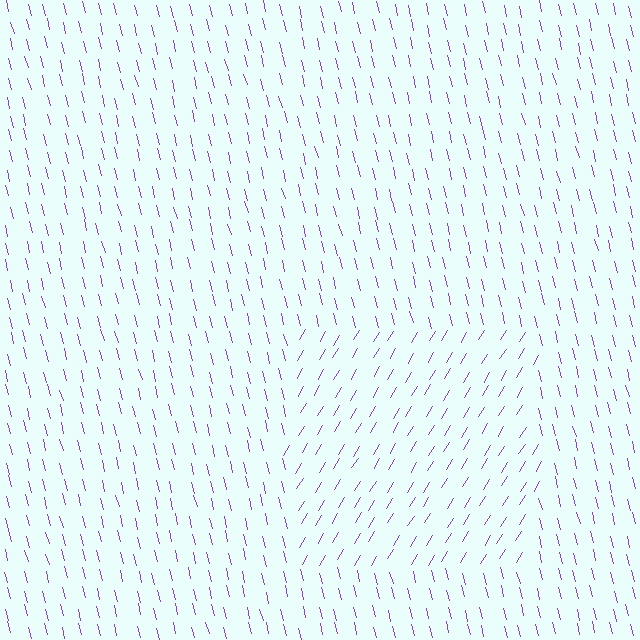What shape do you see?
I see a rectangle.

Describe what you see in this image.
The image is filled with small purple line segments. A rectangle region in the image has lines oriented differently from the surrounding lines, creating a visible texture boundary.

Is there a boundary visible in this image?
Yes, there is a texture boundary formed by a change in line orientation.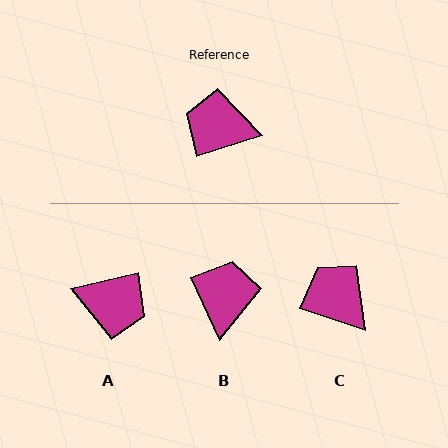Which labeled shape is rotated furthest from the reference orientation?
A, about 176 degrees away.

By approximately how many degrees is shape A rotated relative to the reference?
Approximately 176 degrees counter-clockwise.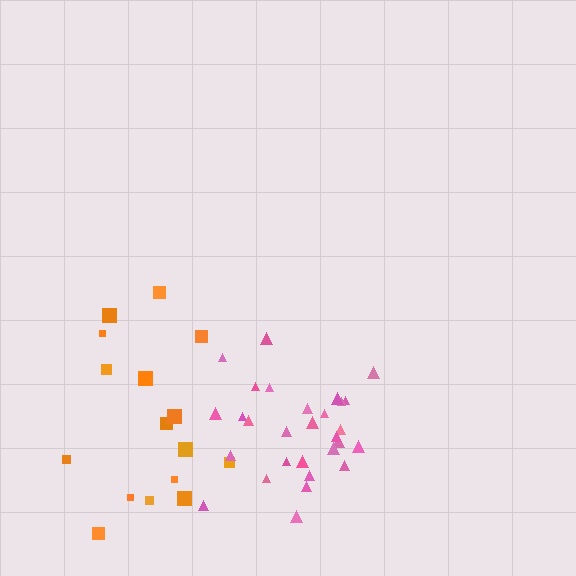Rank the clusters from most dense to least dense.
pink, orange.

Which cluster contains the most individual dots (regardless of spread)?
Pink (29).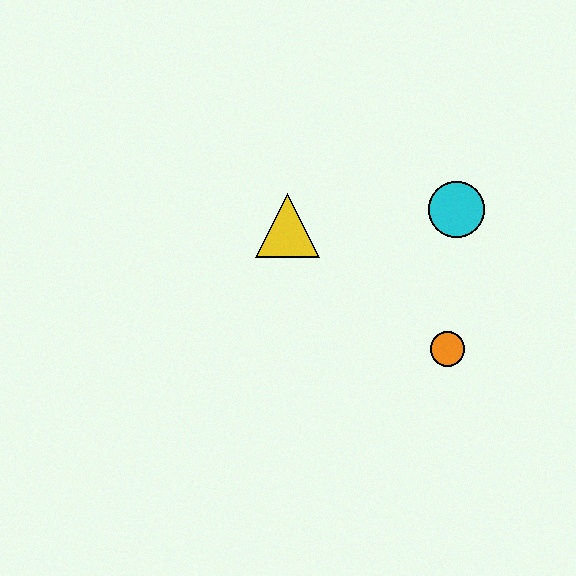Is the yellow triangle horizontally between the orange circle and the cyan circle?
No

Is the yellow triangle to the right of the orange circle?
No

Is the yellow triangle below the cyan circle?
Yes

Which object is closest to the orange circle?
The cyan circle is closest to the orange circle.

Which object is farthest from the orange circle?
The yellow triangle is farthest from the orange circle.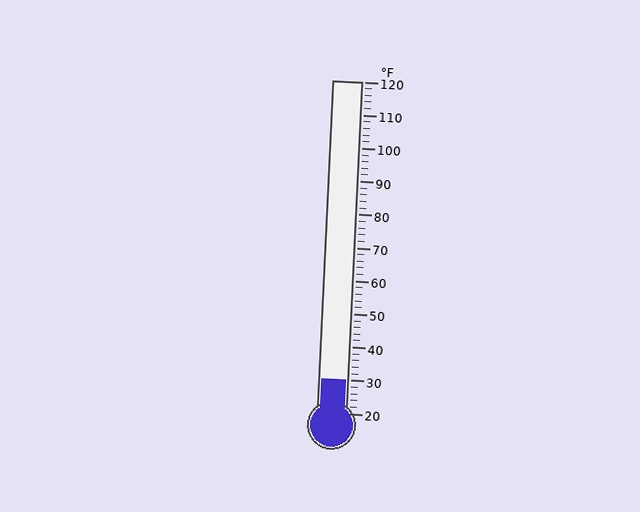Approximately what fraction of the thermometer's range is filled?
The thermometer is filled to approximately 10% of its range.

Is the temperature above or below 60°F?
The temperature is below 60°F.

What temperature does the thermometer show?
The thermometer shows approximately 30°F.